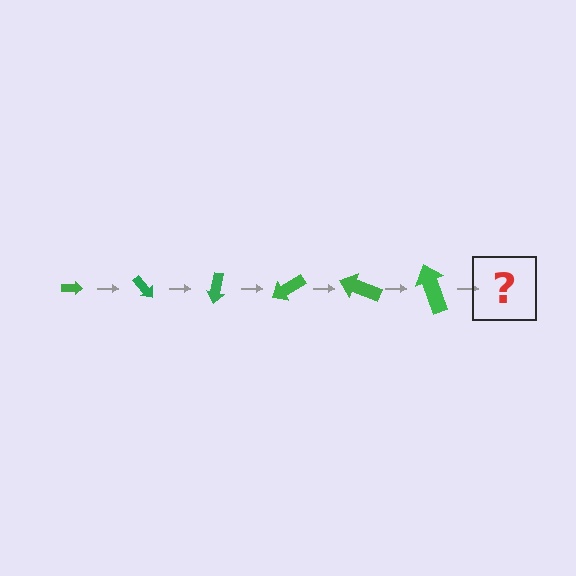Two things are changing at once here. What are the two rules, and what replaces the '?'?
The two rules are that the arrow grows larger each step and it rotates 50 degrees each step. The '?' should be an arrow, larger than the previous one and rotated 300 degrees from the start.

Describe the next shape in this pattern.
It should be an arrow, larger than the previous one and rotated 300 degrees from the start.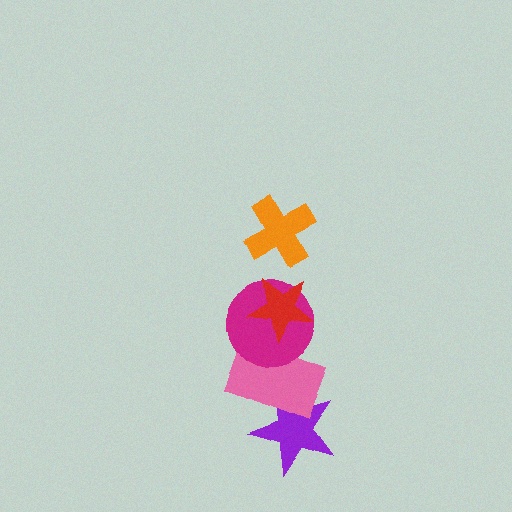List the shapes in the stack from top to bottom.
From top to bottom: the orange cross, the red star, the magenta circle, the pink rectangle, the purple star.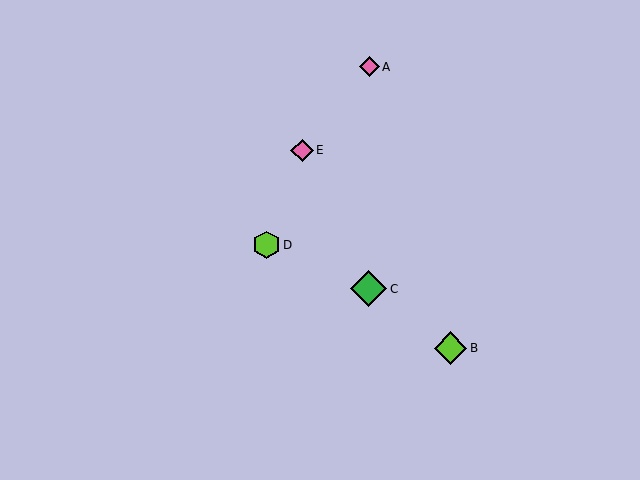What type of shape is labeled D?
Shape D is a lime hexagon.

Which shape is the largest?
The green diamond (labeled C) is the largest.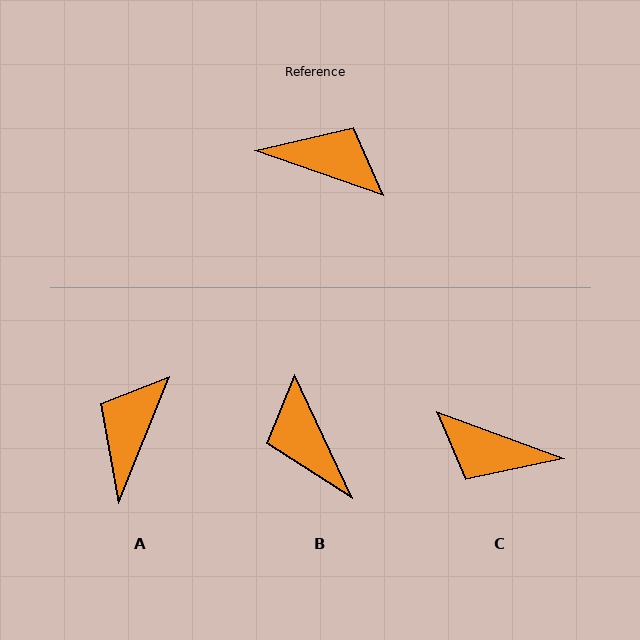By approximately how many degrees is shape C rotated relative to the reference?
Approximately 179 degrees counter-clockwise.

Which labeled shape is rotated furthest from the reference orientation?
C, about 179 degrees away.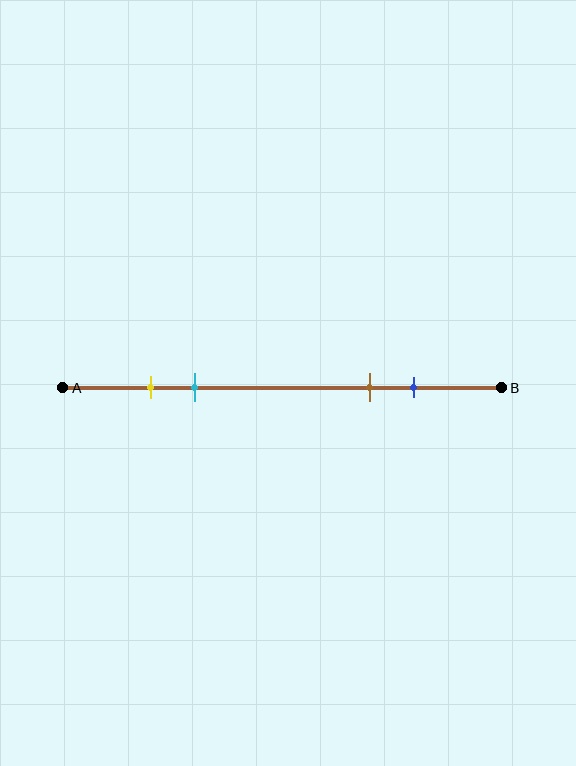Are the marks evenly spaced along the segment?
No, the marks are not evenly spaced.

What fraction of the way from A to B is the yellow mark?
The yellow mark is approximately 20% (0.2) of the way from A to B.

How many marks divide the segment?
There are 4 marks dividing the segment.